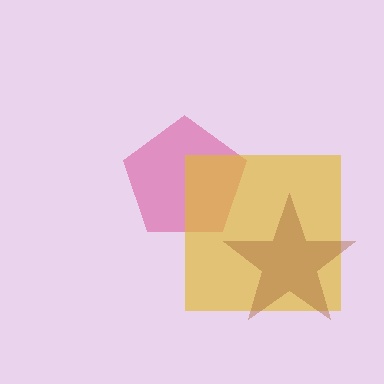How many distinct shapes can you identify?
There are 3 distinct shapes: a pink pentagon, a yellow square, a brown star.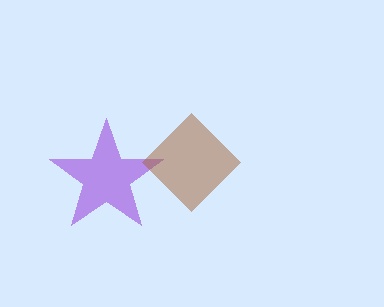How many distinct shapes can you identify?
There are 2 distinct shapes: a purple star, a brown diamond.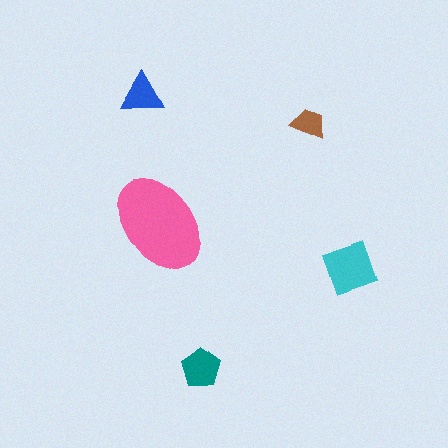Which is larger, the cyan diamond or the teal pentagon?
The cyan diamond.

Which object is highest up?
The blue triangle is topmost.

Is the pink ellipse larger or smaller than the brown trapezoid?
Larger.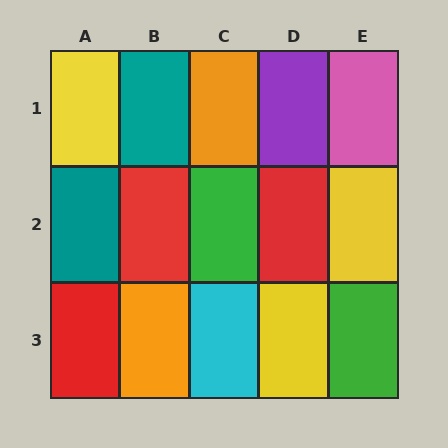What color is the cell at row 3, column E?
Green.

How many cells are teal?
2 cells are teal.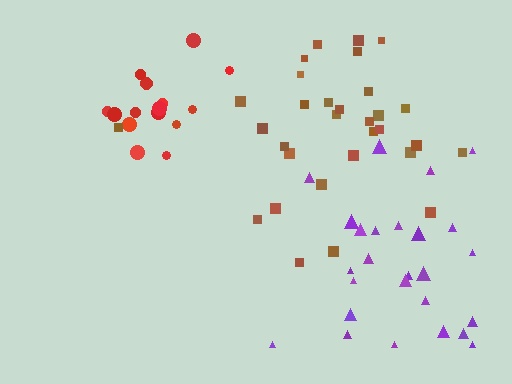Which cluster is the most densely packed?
Red.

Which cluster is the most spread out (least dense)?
Purple.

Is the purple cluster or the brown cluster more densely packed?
Brown.